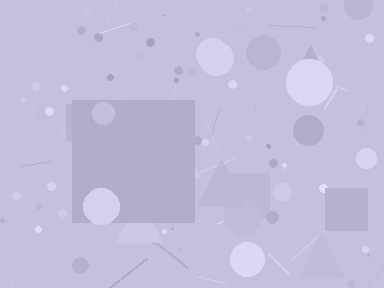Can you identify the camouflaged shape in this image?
The camouflaged shape is a square.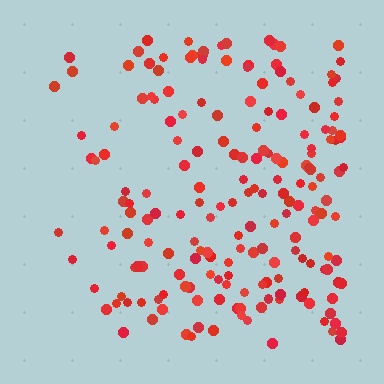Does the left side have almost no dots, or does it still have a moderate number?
Still a moderate number, just noticeably fewer than the right.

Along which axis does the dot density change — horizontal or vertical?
Horizontal.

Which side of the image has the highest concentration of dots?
The right.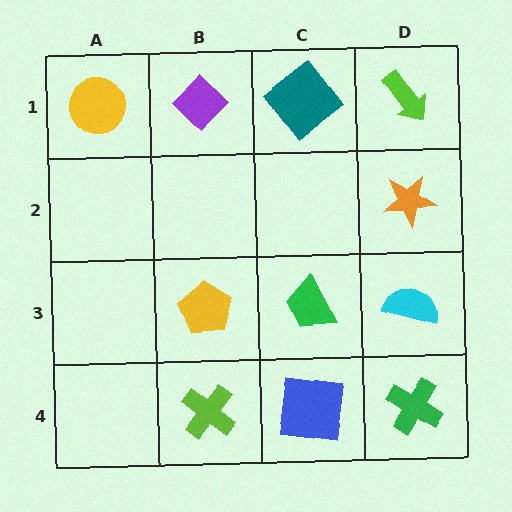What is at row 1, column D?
A lime arrow.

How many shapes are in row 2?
1 shape.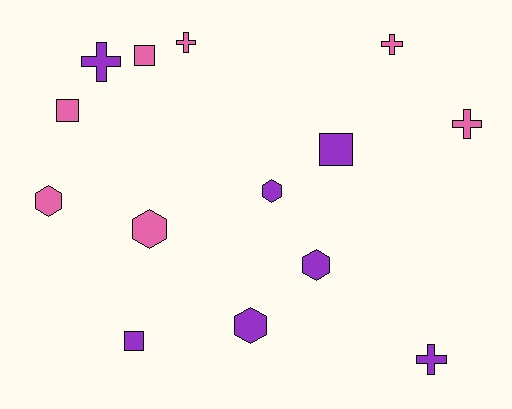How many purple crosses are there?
There are 2 purple crosses.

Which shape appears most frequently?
Hexagon, with 5 objects.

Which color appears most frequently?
Pink, with 7 objects.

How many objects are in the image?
There are 14 objects.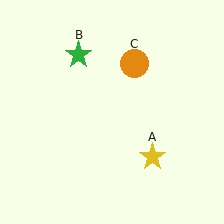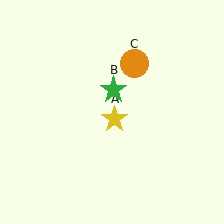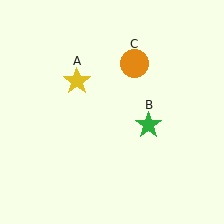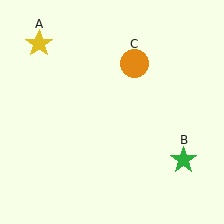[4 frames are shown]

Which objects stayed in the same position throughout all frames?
Orange circle (object C) remained stationary.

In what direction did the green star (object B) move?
The green star (object B) moved down and to the right.